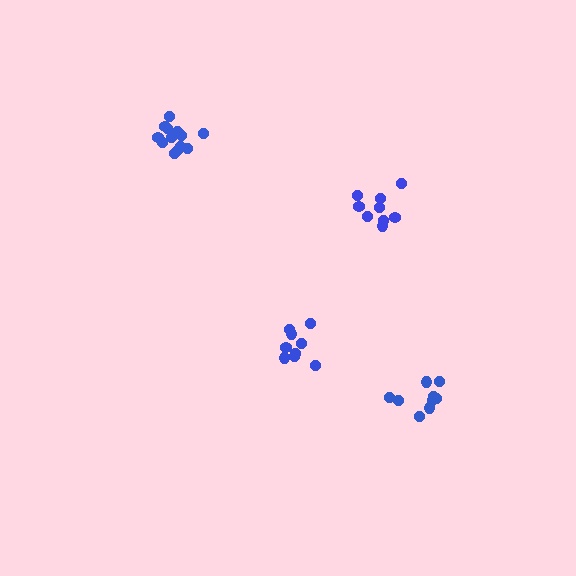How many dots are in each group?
Group 1: 9 dots, Group 2: 9 dots, Group 3: 9 dots, Group 4: 13 dots (40 total).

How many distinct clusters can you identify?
There are 4 distinct clusters.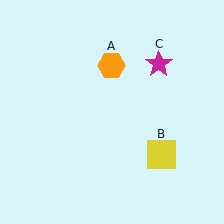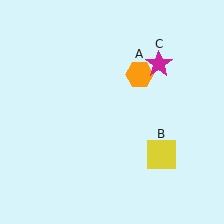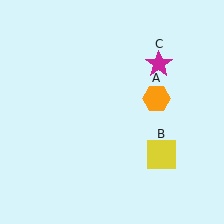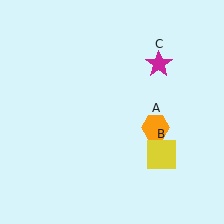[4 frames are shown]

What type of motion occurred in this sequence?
The orange hexagon (object A) rotated clockwise around the center of the scene.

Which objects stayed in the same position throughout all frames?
Yellow square (object B) and magenta star (object C) remained stationary.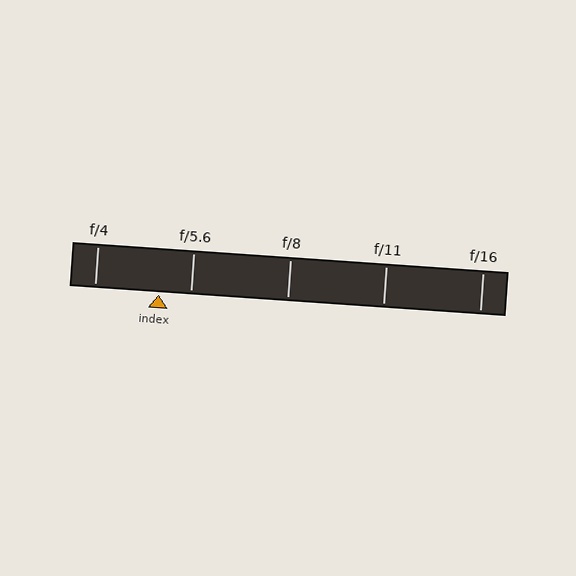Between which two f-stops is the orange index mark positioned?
The index mark is between f/4 and f/5.6.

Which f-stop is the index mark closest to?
The index mark is closest to f/5.6.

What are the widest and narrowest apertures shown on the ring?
The widest aperture shown is f/4 and the narrowest is f/16.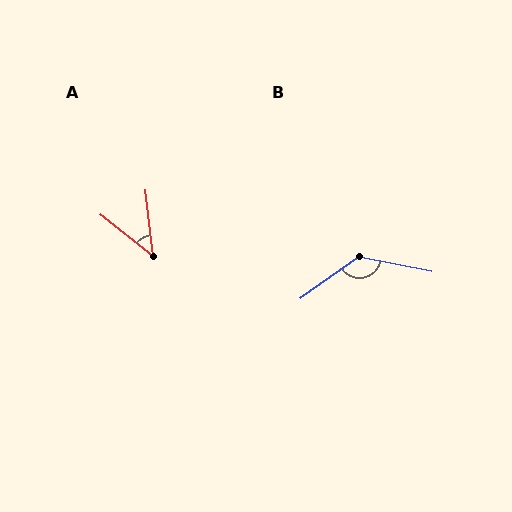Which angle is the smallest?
A, at approximately 45 degrees.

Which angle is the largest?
B, at approximately 133 degrees.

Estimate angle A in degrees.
Approximately 45 degrees.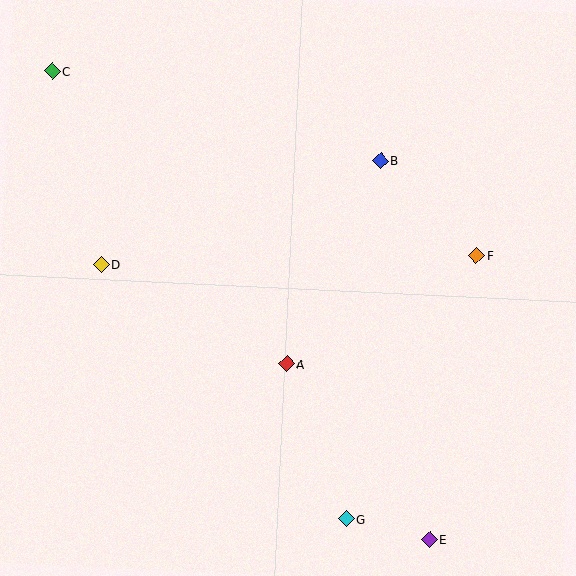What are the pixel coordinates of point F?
Point F is at (476, 255).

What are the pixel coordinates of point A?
Point A is at (286, 364).